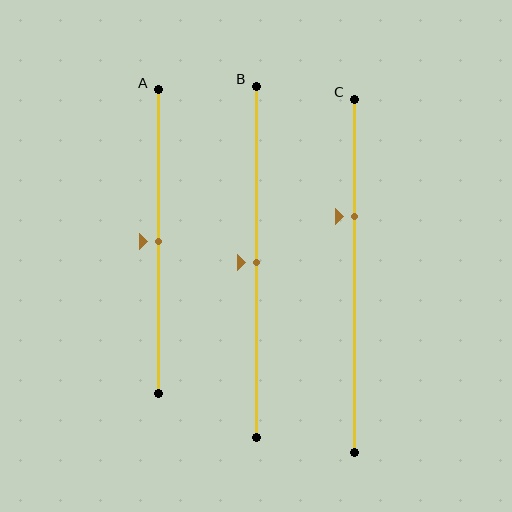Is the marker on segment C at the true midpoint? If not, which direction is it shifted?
No, the marker on segment C is shifted upward by about 17% of the segment length.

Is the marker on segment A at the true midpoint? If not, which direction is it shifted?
Yes, the marker on segment A is at the true midpoint.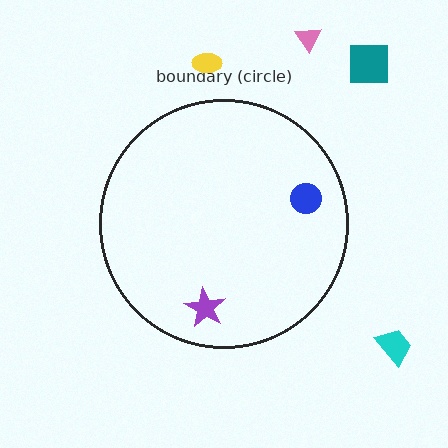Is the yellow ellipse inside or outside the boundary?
Outside.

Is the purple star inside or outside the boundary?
Inside.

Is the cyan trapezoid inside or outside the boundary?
Outside.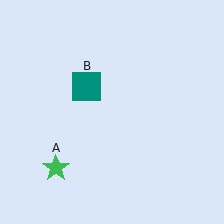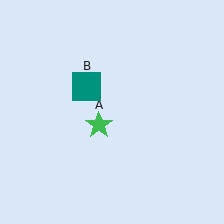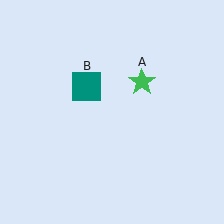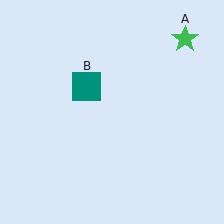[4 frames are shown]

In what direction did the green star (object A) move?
The green star (object A) moved up and to the right.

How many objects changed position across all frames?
1 object changed position: green star (object A).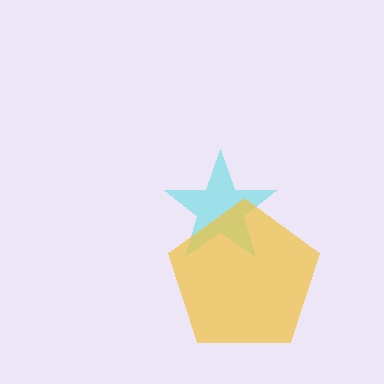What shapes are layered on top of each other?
The layered shapes are: a cyan star, a yellow pentagon.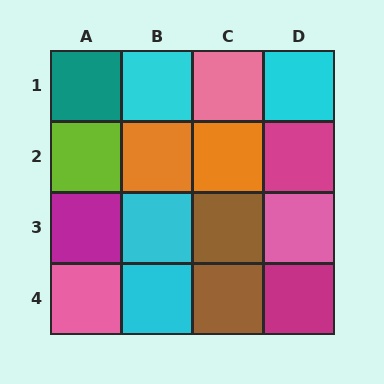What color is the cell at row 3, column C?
Brown.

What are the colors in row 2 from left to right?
Lime, orange, orange, magenta.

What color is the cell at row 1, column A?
Teal.